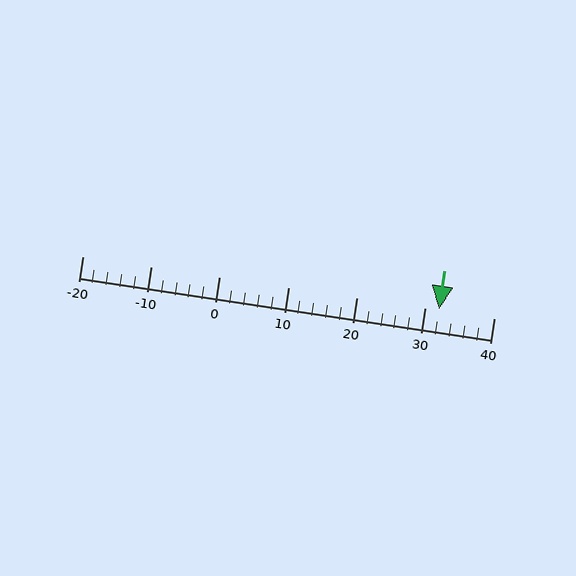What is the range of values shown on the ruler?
The ruler shows values from -20 to 40.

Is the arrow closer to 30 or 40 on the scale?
The arrow is closer to 30.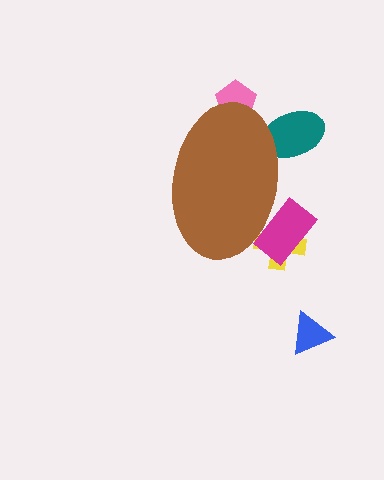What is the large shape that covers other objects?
A brown ellipse.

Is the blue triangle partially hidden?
No, the blue triangle is fully visible.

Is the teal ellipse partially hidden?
Yes, the teal ellipse is partially hidden behind the brown ellipse.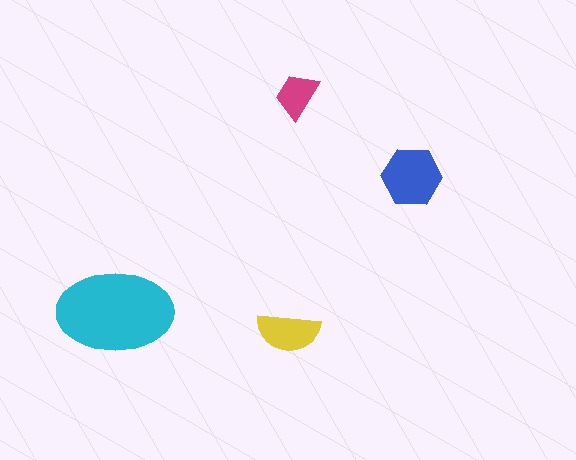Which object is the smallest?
The magenta trapezoid.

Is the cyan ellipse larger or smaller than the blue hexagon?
Larger.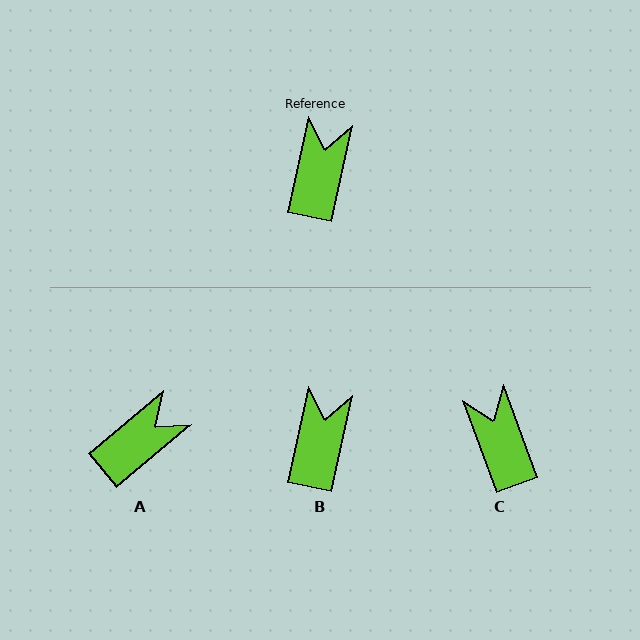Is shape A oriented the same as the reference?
No, it is off by about 38 degrees.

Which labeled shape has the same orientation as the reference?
B.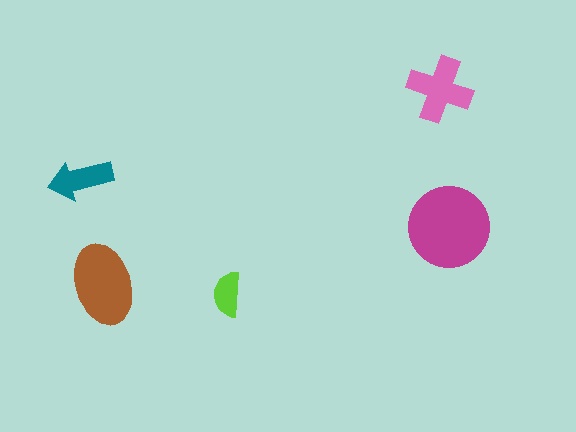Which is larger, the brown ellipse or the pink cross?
The brown ellipse.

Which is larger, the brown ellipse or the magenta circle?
The magenta circle.